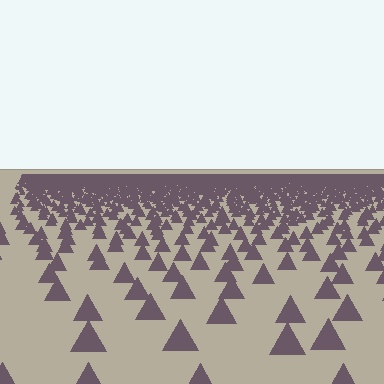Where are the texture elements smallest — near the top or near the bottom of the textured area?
Near the top.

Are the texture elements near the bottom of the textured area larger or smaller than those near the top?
Larger. Near the bottom, elements are closer to the viewer and appear at a bigger on-screen size.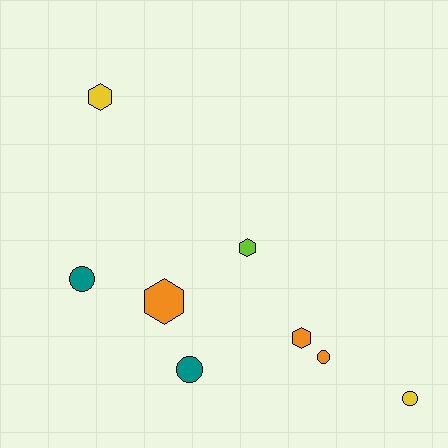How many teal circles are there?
There are 2 teal circles.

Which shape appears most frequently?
Hexagon, with 4 objects.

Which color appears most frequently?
Orange, with 3 objects.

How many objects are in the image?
There are 8 objects.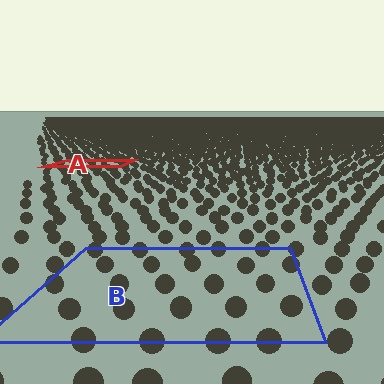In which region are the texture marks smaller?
The texture marks are smaller in region A, because it is farther away.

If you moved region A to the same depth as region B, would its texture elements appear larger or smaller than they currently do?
They would appear larger. At a closer depth, the same texture elements are projected at a bigger on-screen size.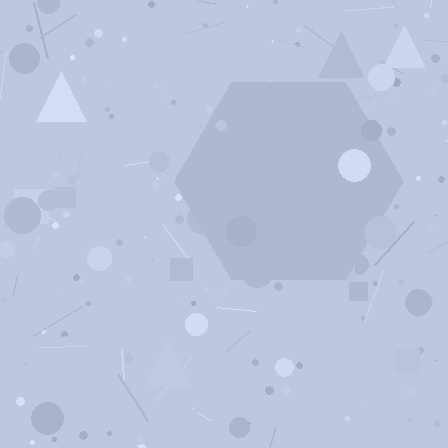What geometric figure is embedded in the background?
A hexagon is embedded in the background.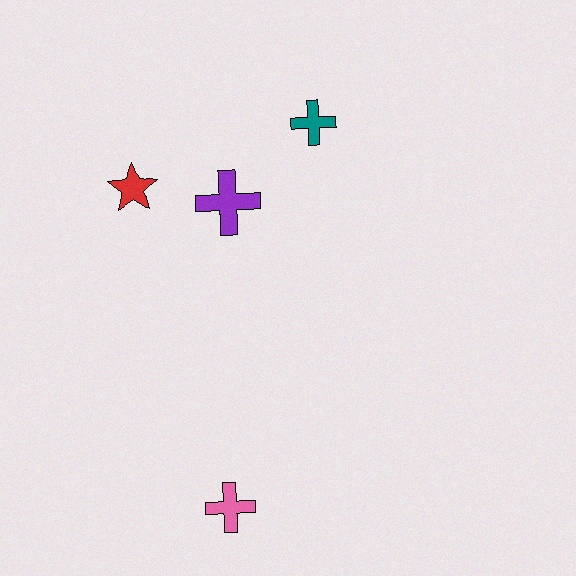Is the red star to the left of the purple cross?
Yes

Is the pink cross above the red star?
No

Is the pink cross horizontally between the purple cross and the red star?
Yes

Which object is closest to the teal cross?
The purple cross is closest to the teal cross.